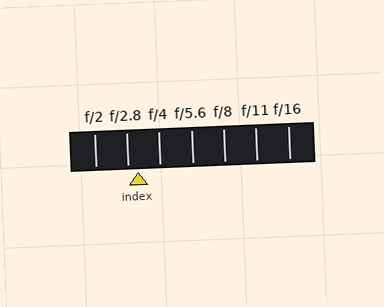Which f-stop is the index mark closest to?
The index mark is closest to f/2.8.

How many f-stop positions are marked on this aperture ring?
There are 7 f-stop positions marked.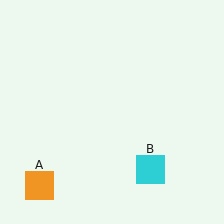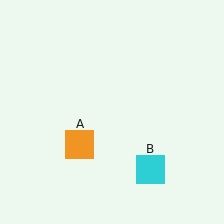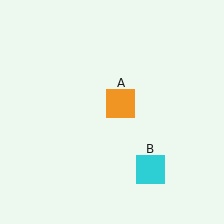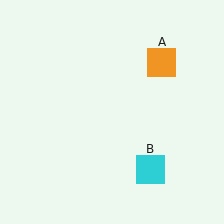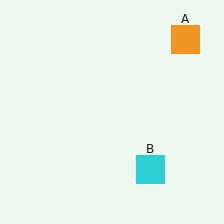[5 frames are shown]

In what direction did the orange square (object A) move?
The orange square (object A) moved up and to the right.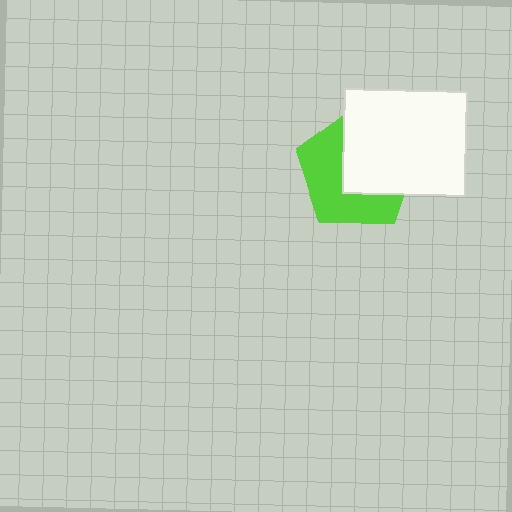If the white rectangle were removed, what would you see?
You would see the complete lime pentagon.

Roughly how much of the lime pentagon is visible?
About half of it is visible (roughly 50%).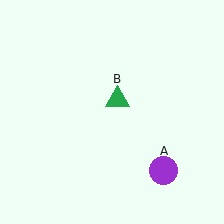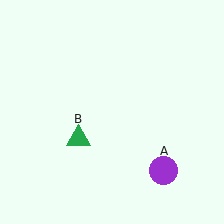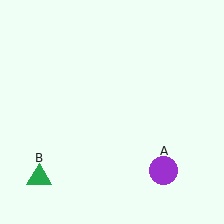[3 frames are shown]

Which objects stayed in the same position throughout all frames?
Purple circle (object A) remained stationary.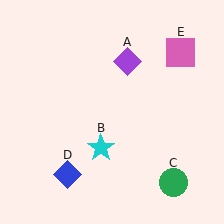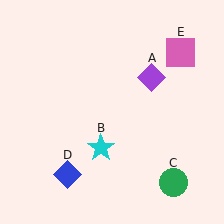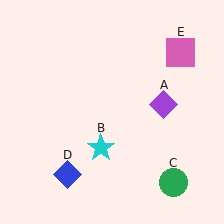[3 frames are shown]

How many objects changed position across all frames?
1 object changed position: purple diamond (object A).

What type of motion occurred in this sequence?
The purple diamond (object A) rotated clockwise around the center of the scene.